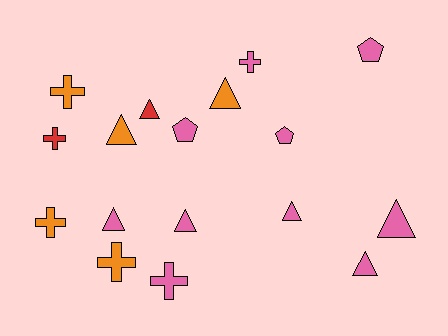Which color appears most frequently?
Pink, with 10 objects.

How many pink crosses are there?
There are 2 pink crosses.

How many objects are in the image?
There are 17 objects.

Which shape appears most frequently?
Triangle, with 8 objects.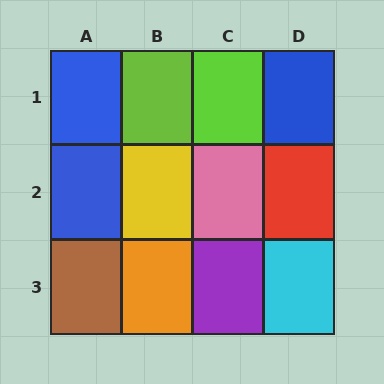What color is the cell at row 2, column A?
Blue.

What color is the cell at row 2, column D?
Red.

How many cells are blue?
3 cells are blue.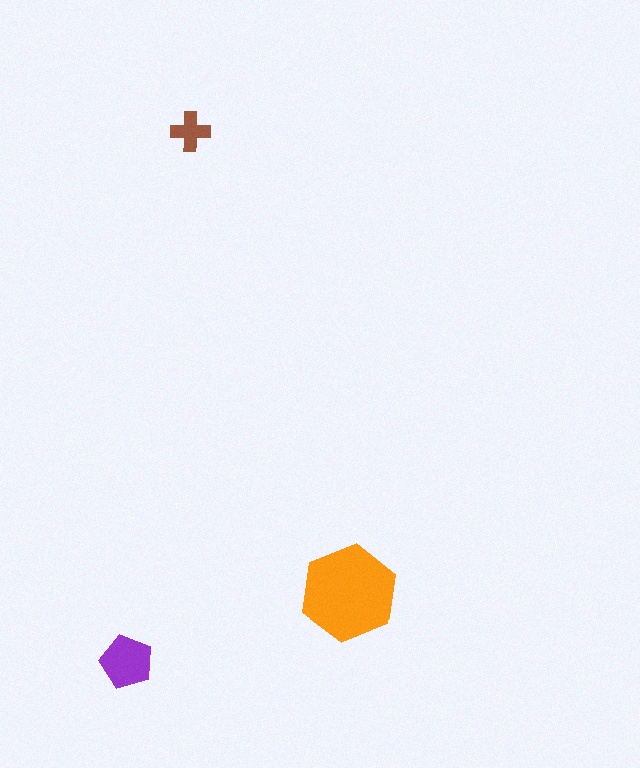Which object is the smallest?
The brown cross.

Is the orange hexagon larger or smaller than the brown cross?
Larger.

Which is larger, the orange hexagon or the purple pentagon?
The orange hexagon.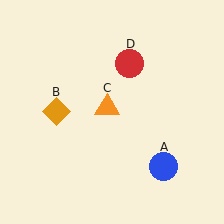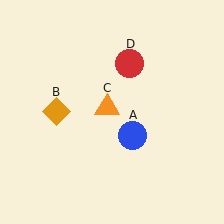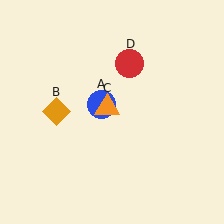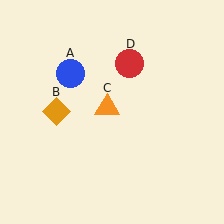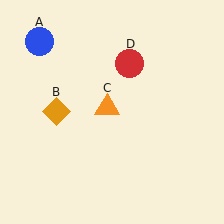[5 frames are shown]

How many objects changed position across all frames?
1 object changed position: blue circle (object A).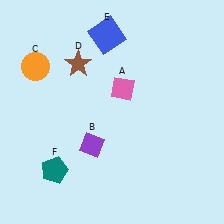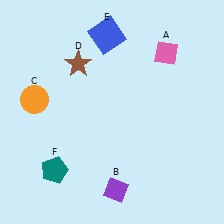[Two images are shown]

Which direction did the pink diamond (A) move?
The pink diamond (A) moved right.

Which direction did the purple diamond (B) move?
The purple diamond (B) moved down.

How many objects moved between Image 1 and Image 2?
3 objects moved between the two images.